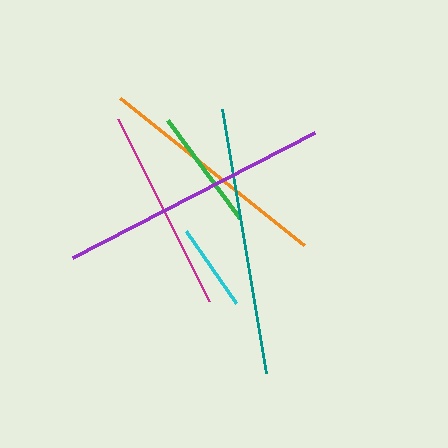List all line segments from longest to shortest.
From longest to shortest: purple, teal, orange, magenta, green, cyan.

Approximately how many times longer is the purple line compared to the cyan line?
The purple line is approximately 3.1 times the length of the cyan line.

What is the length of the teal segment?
The teal segment is approximately 268 pixels long.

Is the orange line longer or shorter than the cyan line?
The orange line is longer than the cyan line.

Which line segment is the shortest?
The cyan line is the shortest at approximately 88 pixels.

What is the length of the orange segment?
The orange segment is approximately 236 pixels long.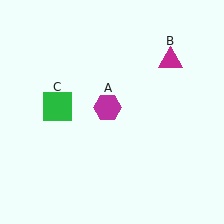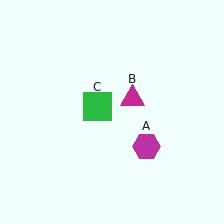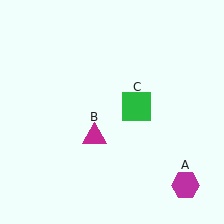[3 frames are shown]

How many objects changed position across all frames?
3 objects changed position: magenta hexagon (object A), magenta triangle (object B), green square (object C).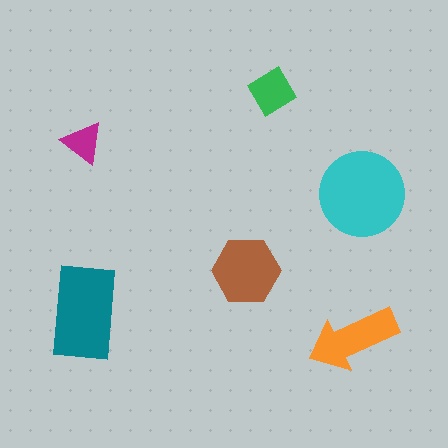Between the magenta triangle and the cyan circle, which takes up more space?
The cyan circle.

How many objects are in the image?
There are 6 objects in the image.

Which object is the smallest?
The magenta triangle.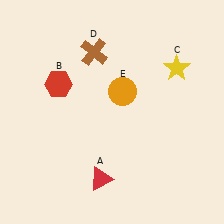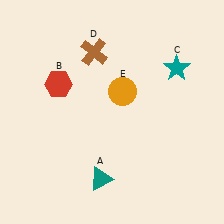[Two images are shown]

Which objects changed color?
A changed from red to teal. C changed from yellow to teal.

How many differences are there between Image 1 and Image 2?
There are 2 differences between the two images.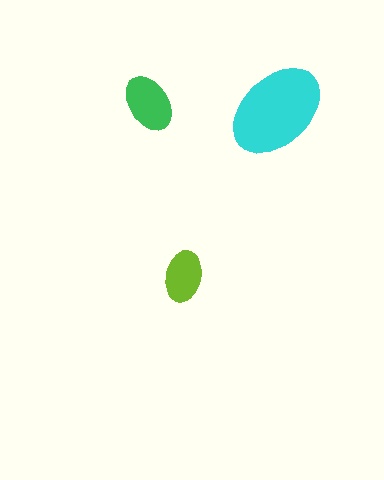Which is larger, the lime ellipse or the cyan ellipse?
The cyan one.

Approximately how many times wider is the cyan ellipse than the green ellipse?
About 1.5 times wider.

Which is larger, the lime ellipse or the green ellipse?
The green one.